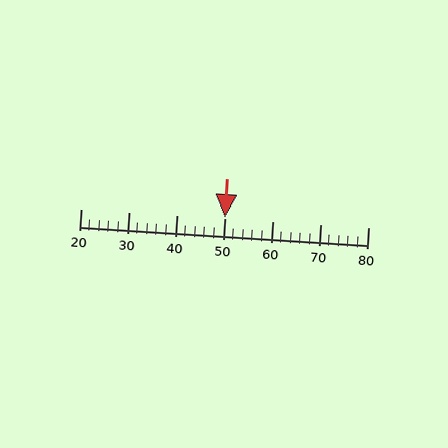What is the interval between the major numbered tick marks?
The major tick marks are spaced 10 units apart.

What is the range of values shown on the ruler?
The ruler shows values from 20 to 80.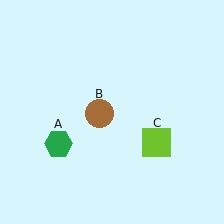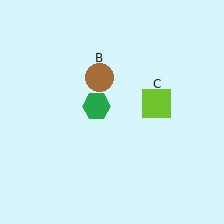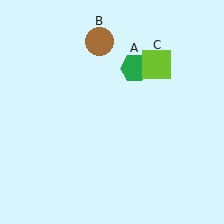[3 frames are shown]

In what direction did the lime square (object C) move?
The lime square (object C) moved up.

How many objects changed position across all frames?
3 objects changed position: green hexagon (object A), brown circle (object B), lime square (object C).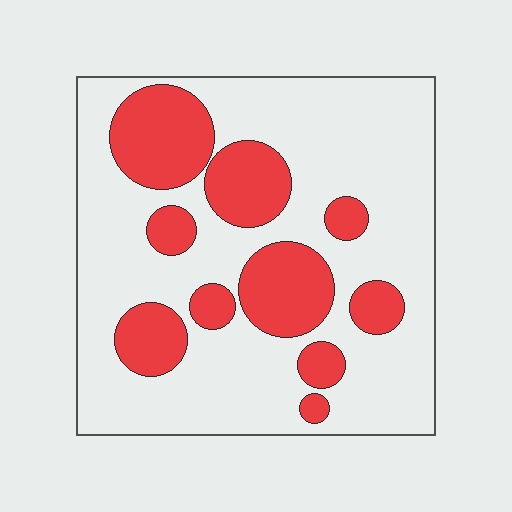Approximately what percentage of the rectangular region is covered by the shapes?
Approximately 30%.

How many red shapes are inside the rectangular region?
10.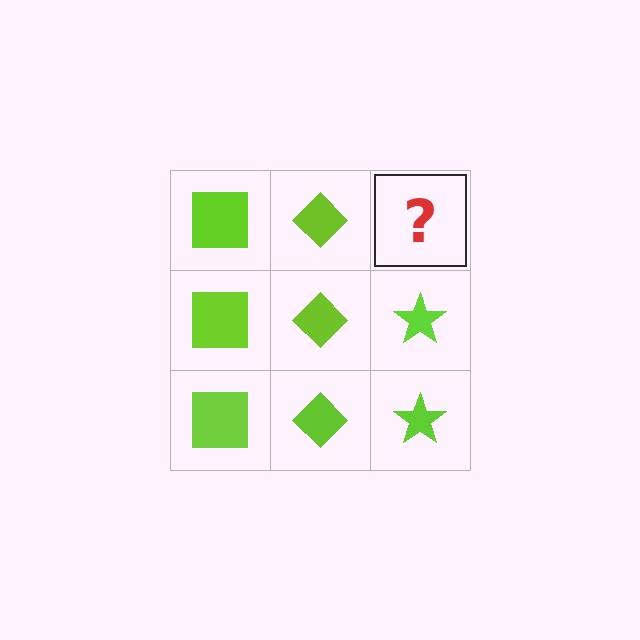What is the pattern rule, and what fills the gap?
The rule is that each column has a consistent shape. The gap should be filled with a lime star.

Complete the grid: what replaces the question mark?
The question mark should be replaced with a lime star.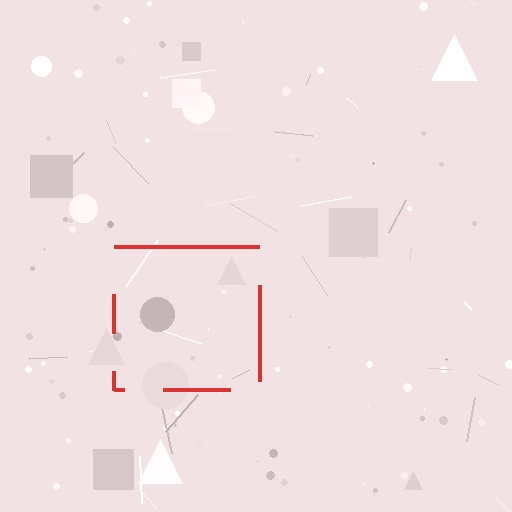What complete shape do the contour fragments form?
The contour fragments form a square.